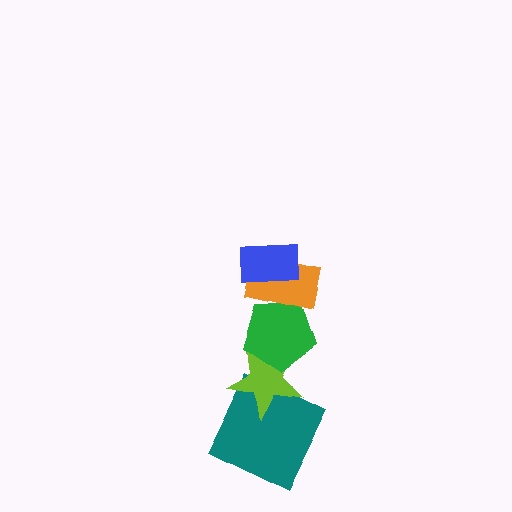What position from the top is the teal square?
The teal square is 5th from the top.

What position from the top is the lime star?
The lime star is 4th from the top.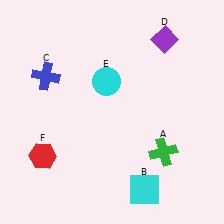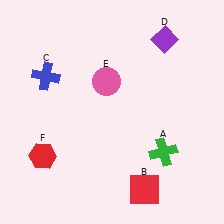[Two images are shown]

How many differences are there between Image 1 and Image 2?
There are 2 differences between the two images.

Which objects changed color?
B changed from cyan to red. E changed from cyan to pink.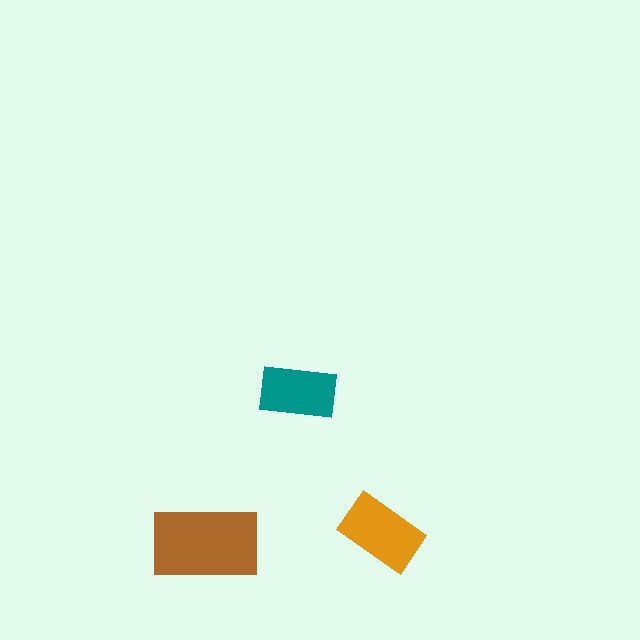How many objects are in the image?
There are 3 objects in the image.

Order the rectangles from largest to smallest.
the brown one, the orange one, the teal one.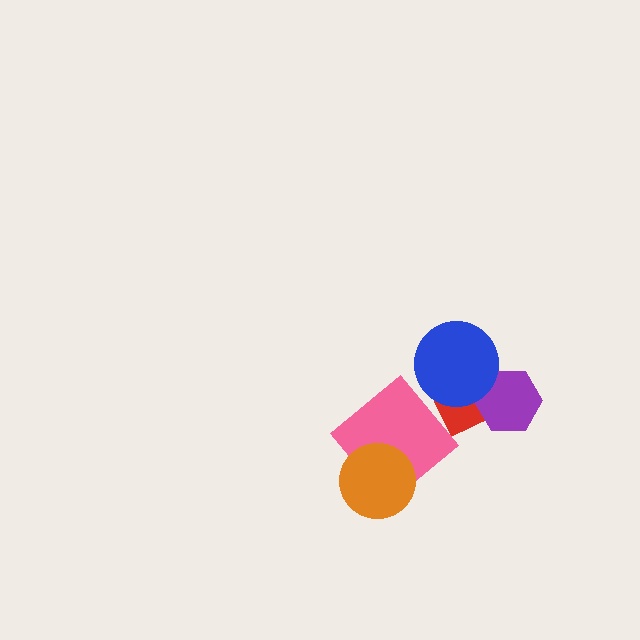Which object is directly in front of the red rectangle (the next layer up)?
The purple hexagon is directly in front of the red rectangle.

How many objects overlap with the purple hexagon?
2 objects overlap with the purple hexagon.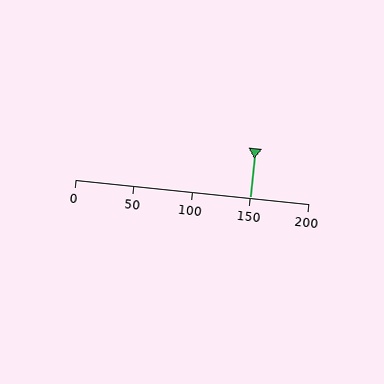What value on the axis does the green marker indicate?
The marker indicates approximately 150.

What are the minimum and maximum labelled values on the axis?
The axis runs from 0 to 200.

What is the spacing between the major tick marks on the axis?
The major ticks are spaced 50 apart.